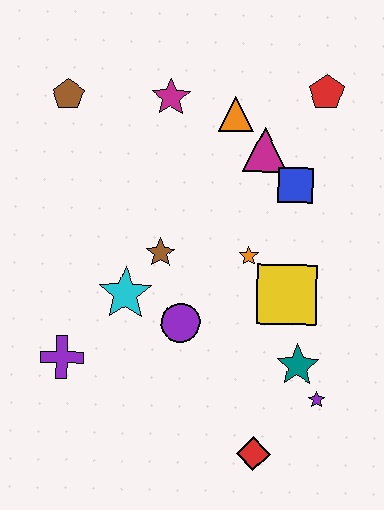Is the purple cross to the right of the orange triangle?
No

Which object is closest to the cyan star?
The brown star is closest to the cyan star.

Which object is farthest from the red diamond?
The brown pentagon is farthest from the red diamond.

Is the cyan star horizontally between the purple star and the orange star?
No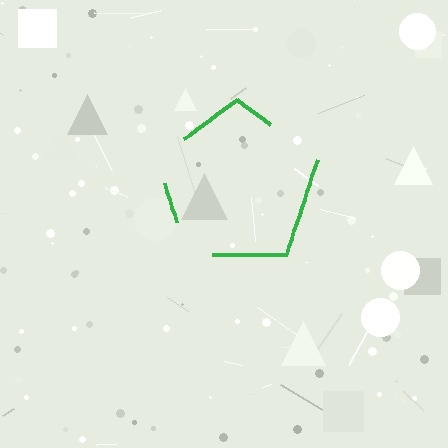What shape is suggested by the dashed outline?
The dashed outline suggests a pentagon.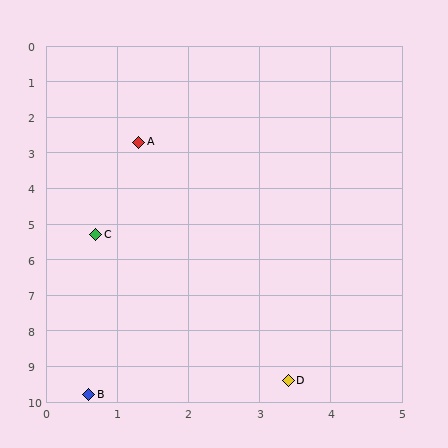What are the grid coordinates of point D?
Point D is at approximately (3.4, 9.4).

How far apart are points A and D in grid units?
Points A and D are about 7.0 grid units apart.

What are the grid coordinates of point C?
Point C is at approximately (0.7, 5.3).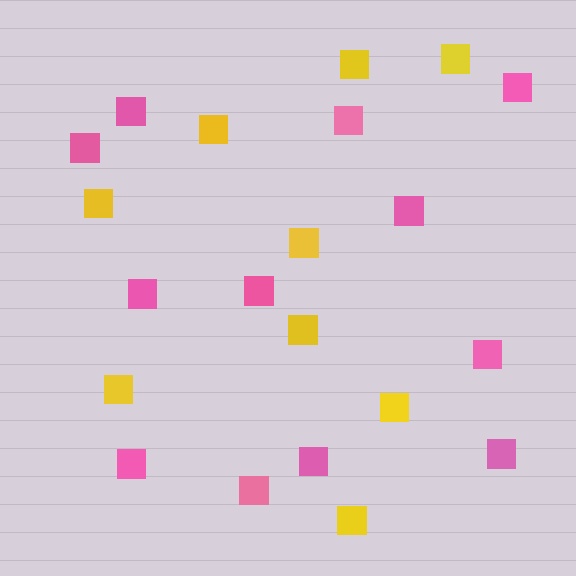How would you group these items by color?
There are 2 groups: one group of yellow squares (9) and one group of pink squares (12).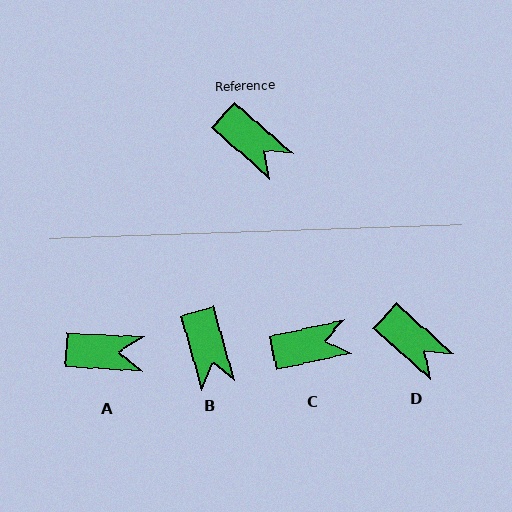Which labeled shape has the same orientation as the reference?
D.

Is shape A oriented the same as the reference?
No, it is off by about 39 degrees.